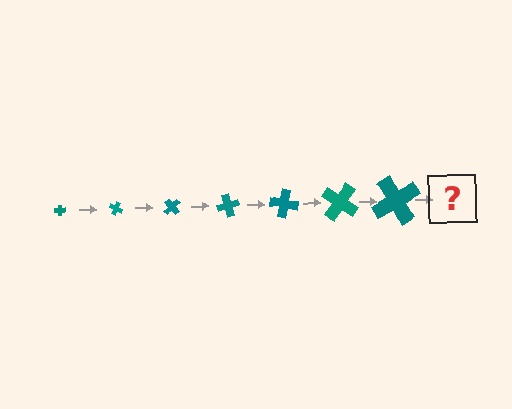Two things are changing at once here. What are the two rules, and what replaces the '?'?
The two rules are that the cross grows larger each step and it rotates 25 degrees each step. The '?' should be a cross, larger than the previous one and rotated 175 degrees from the start.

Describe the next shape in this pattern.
It should be a cross, larger than the previous one and rotated 175 degrees from the start.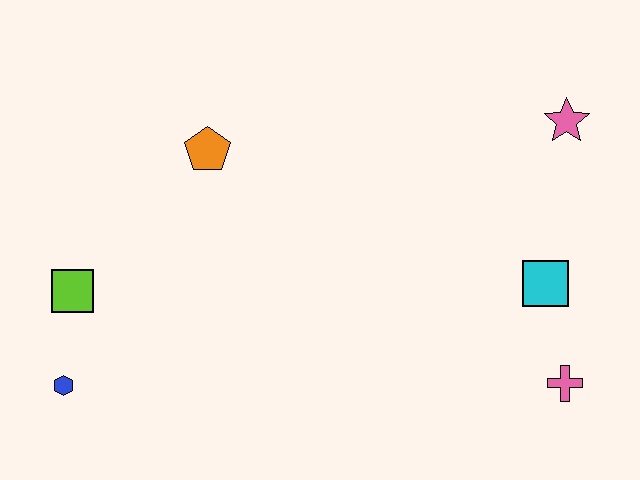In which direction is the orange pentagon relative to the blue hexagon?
The orange pentagon is above the blue hexagon.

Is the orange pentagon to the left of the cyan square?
Yes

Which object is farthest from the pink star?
The blue hexagon is farthest from the pink star.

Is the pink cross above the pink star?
No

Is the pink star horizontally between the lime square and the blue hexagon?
No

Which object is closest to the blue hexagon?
The lime square is closest to the blue hexagon.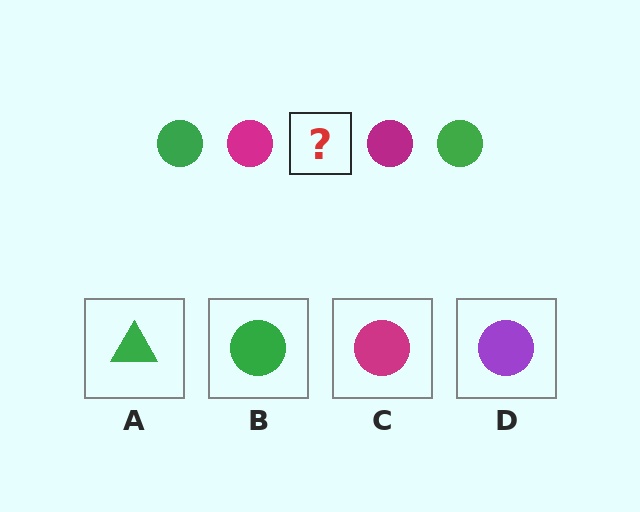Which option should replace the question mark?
Option B.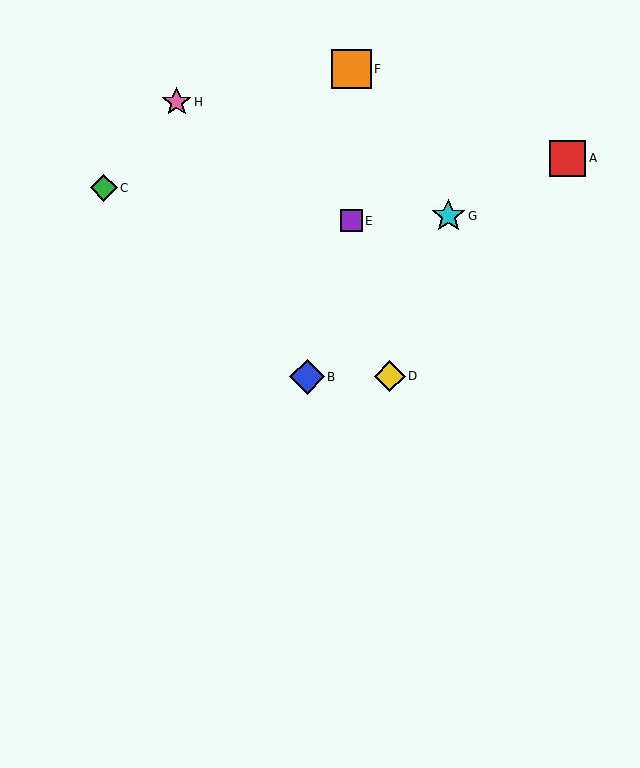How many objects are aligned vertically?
2 objects (E, F) are aligned vertically.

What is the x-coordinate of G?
Object G is at x≈448.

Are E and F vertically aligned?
Yes, both are at x≈351.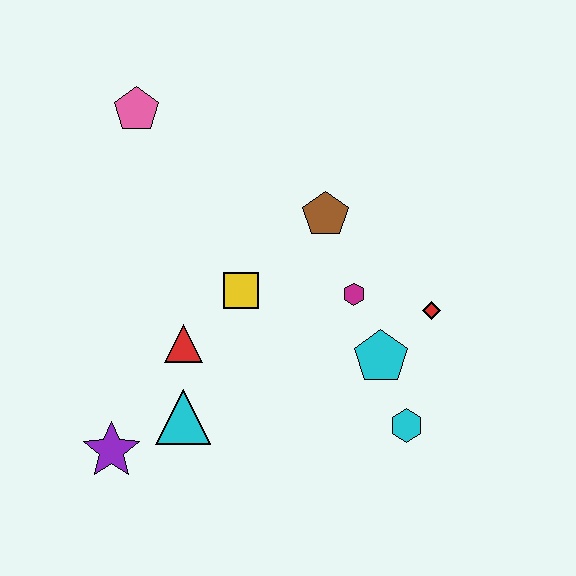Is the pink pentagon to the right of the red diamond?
No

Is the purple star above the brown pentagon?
No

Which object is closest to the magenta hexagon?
The cyan pentagon is closest to the magenta hexagon.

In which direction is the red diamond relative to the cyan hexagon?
The red diamond is above the cyan hexagon.